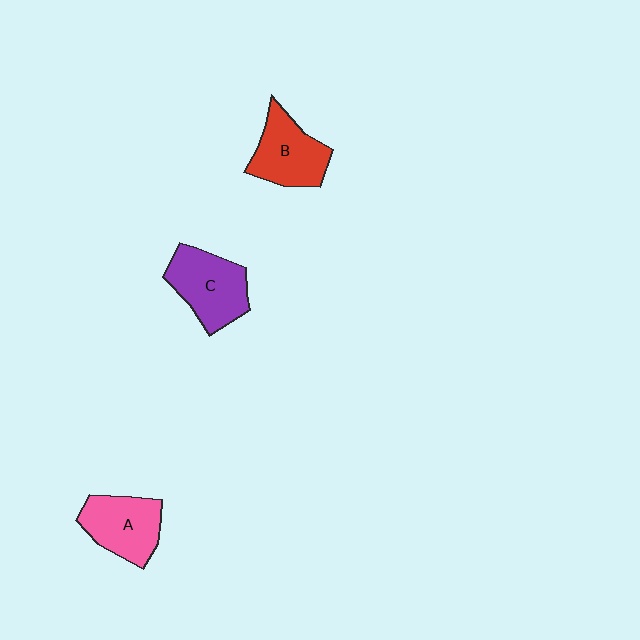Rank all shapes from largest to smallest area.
From largest to smallest: C (purple), B (red), A (pink).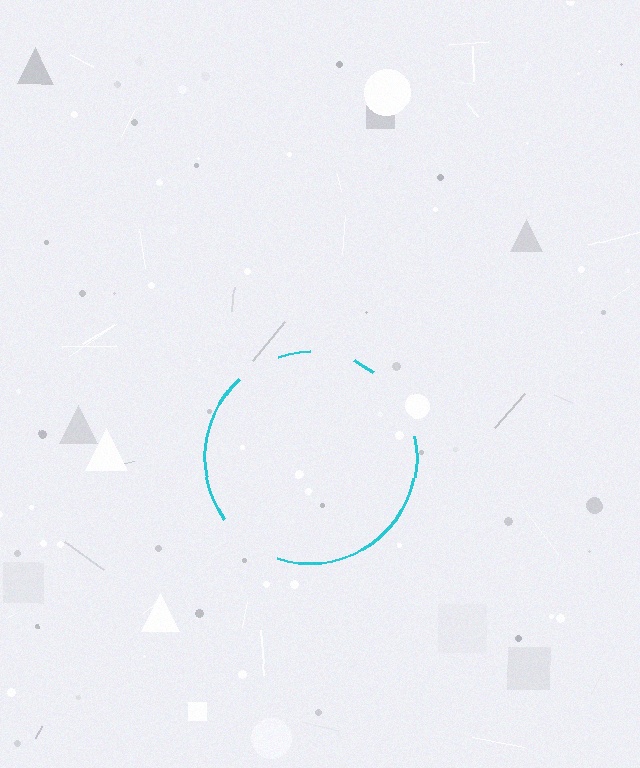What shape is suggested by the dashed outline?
The dashed outline suggests a circle.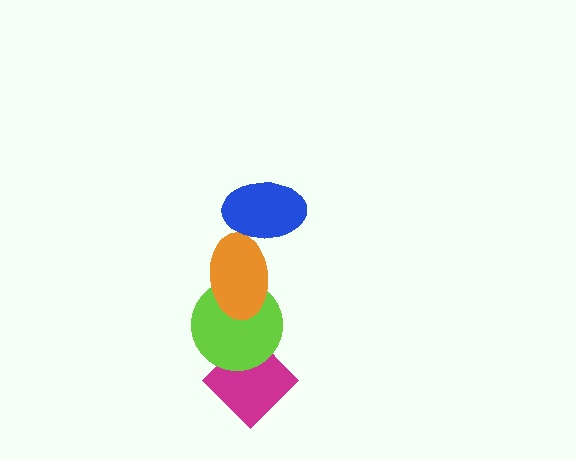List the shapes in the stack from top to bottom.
From top to bottom: the blue ellipse, the orange ellipse, the lime circle, the magenta diamond.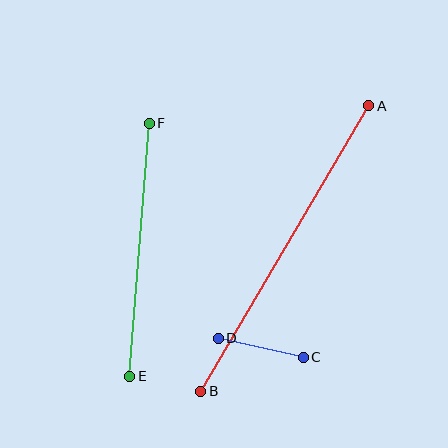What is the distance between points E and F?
The distance is approximately 254 pixels.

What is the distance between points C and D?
The distance is approximately 87 pixels.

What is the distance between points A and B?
The distance is approximately 331 pixels.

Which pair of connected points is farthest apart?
Points A and B are farthest apart.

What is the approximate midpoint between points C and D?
The midpoint is at approximately (261, 348) pixels.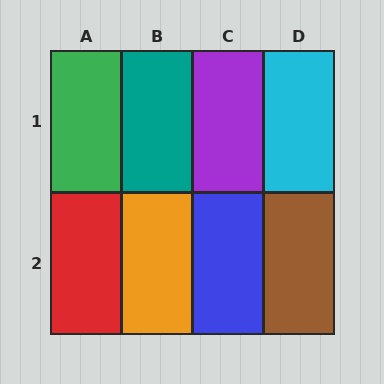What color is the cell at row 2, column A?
Red.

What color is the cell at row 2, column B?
Orange.